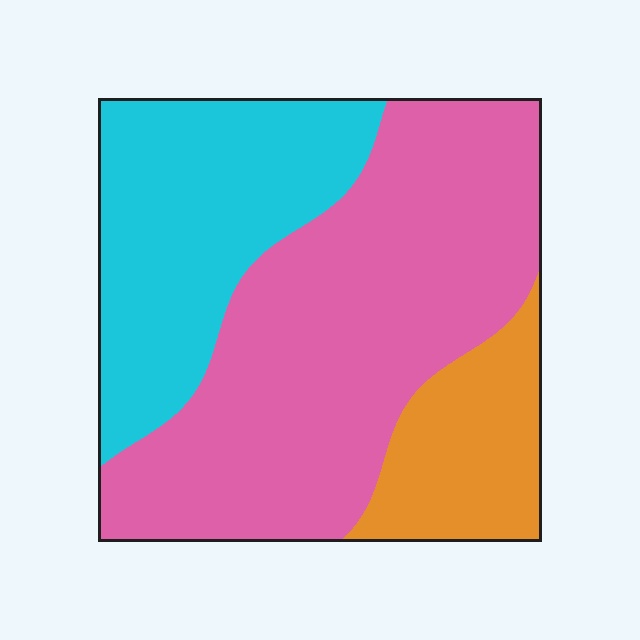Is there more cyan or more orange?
Cyan.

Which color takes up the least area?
Orange, at roughly 15%.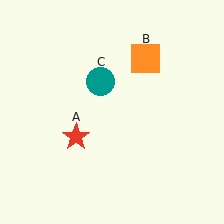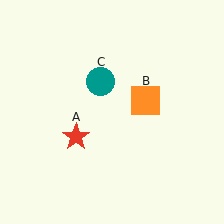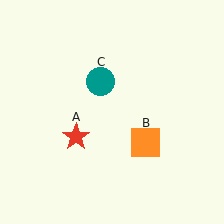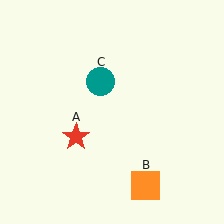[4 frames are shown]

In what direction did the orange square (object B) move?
The orange square (object B) moved down.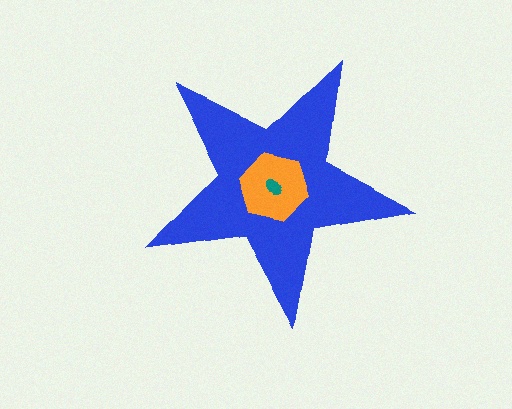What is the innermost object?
The teal ellipse.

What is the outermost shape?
The blue star.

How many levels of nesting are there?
3.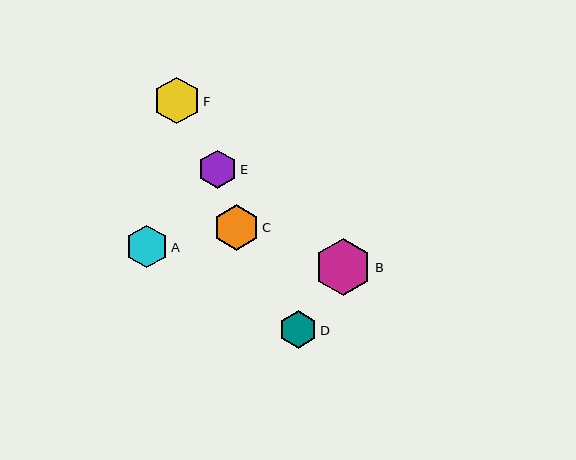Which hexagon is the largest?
Hexagon B is the largest with a size of approximately 57 pixels.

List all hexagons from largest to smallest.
From largest to smallest: B, F, C, A, E, D.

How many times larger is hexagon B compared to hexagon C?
Hexagon B is approximately 1.3 times the size of hexagon C.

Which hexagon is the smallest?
Hexagon D is the smallest with a size of approximately 37 pixels.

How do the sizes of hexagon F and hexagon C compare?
Hexagon F and hexagon C are approximately the same size.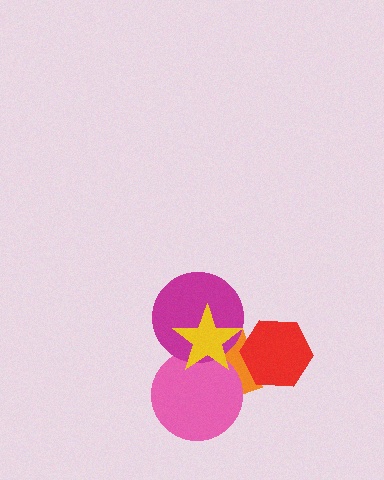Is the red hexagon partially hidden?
No, no other shape covers it.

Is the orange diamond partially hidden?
Yes, it is partially covered by another shape.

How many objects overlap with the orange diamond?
4 objects overlap with the orange diamond.